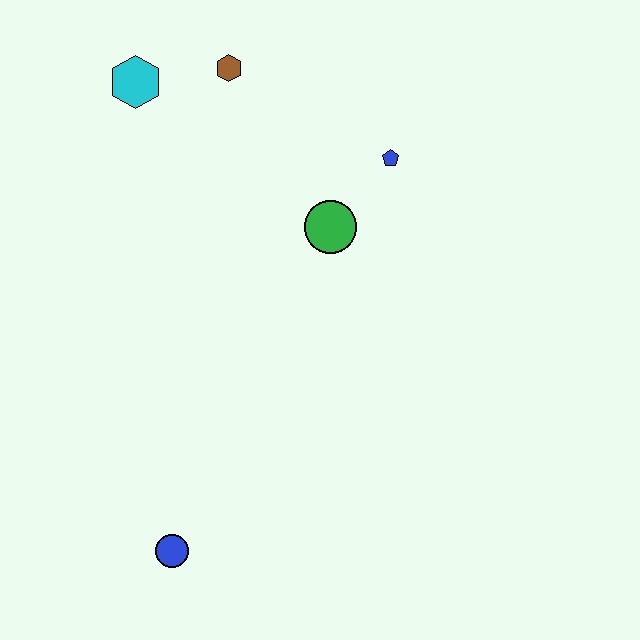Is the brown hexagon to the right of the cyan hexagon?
Yes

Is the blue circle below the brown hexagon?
Yes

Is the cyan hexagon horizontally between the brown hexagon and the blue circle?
No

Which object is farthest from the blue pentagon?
The blue circle is farthest from the blue pentagon.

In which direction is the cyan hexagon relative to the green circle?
The cyan hexagon is to the left of the green circle.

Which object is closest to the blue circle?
The green circle is closest to the blue circle.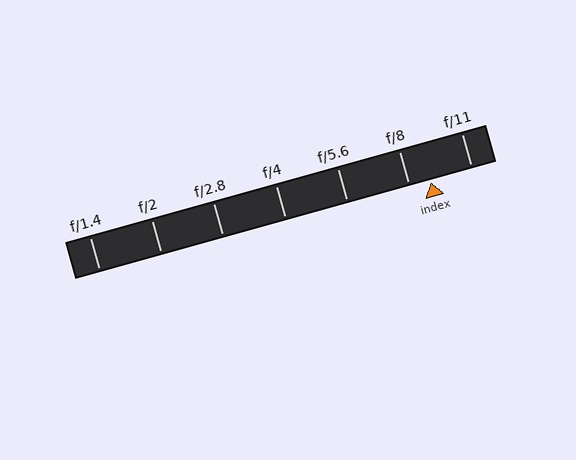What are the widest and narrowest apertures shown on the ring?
The widest aperture shown is f/1.4 and the narrowest is f/11.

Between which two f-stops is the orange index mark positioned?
The index mark is between f/8 and f/11.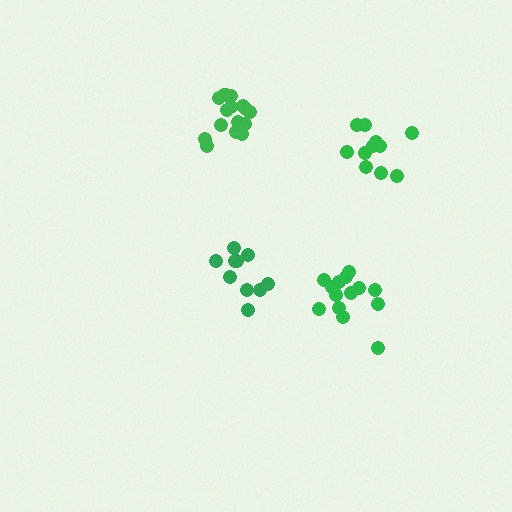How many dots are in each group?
Group 1: 10 dots, Group 2: 16 dots, Group 3: 14 dots, Group 4: 11 dots (51 total).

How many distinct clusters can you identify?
There are 4 distinct clusters.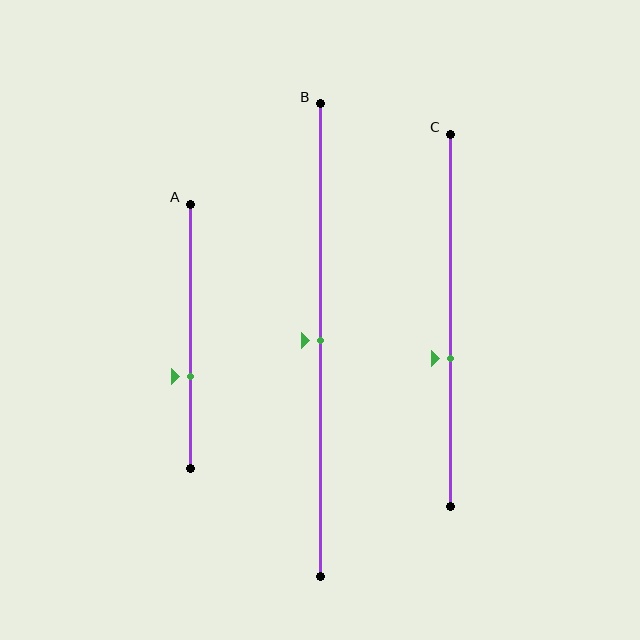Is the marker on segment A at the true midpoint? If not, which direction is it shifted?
No, the marker on segment A is shifted downward by about 15% of the segment length.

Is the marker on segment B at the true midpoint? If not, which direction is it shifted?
Yes, the marker on segment B is at the true midpoint.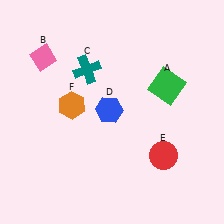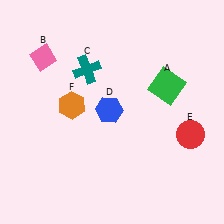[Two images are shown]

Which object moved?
The red circle (E) moved right.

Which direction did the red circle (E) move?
The red circle (E) moved right.